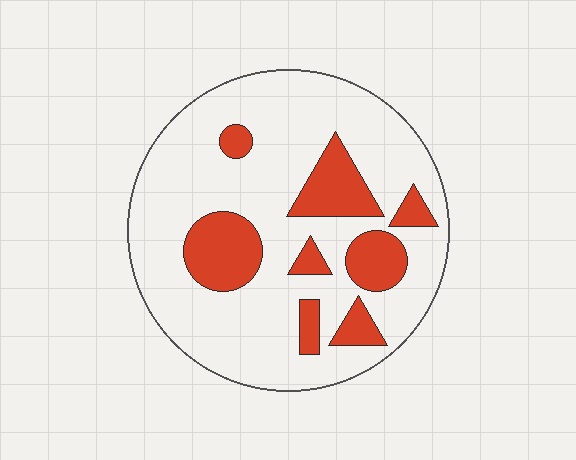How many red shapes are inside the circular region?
8.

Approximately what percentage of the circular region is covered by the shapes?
Approximately 20%.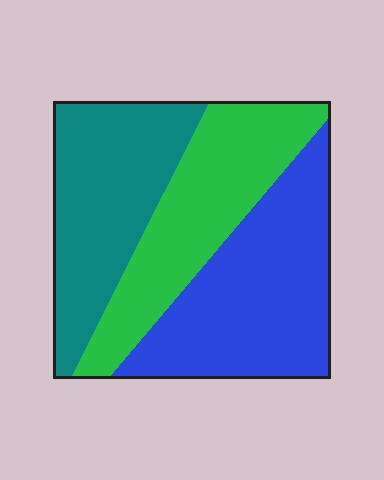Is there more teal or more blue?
Blue.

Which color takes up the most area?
Blue, at roughly 40%.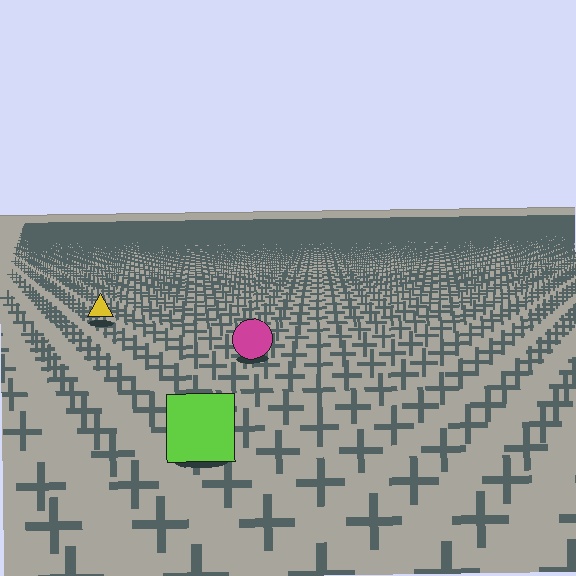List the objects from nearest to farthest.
From nearest to farthest: the lime square, the magenta circle, the yellow triangle.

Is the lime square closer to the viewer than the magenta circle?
Yes. The lime square is closer — you can tell from the texture gradient: the ground texture is coarser near it.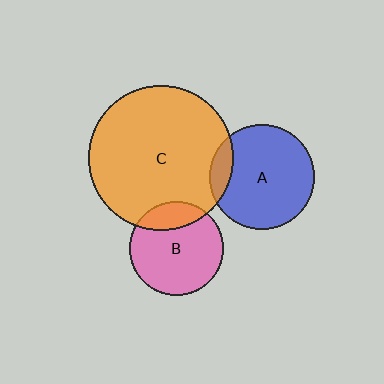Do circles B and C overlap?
Yes.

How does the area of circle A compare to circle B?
Approximately 1.2 times.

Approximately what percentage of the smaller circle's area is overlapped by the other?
Approximately 20%.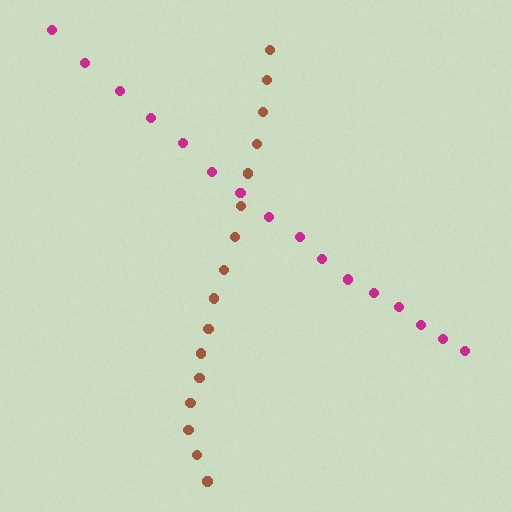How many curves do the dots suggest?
There are 2 distinct paths.